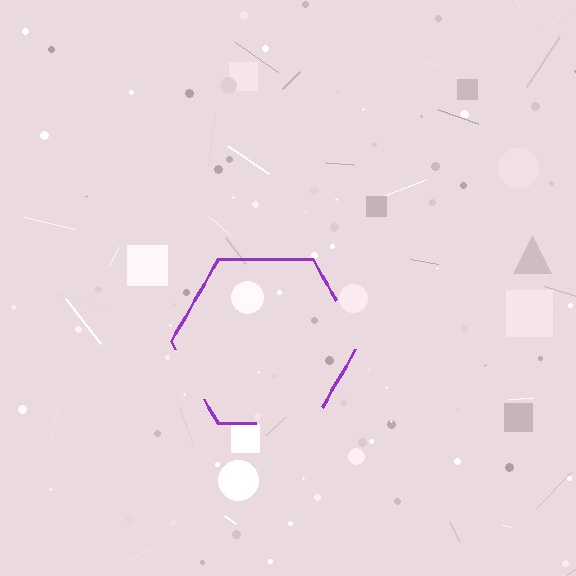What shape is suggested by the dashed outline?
The dashed outline suggests a hexagon.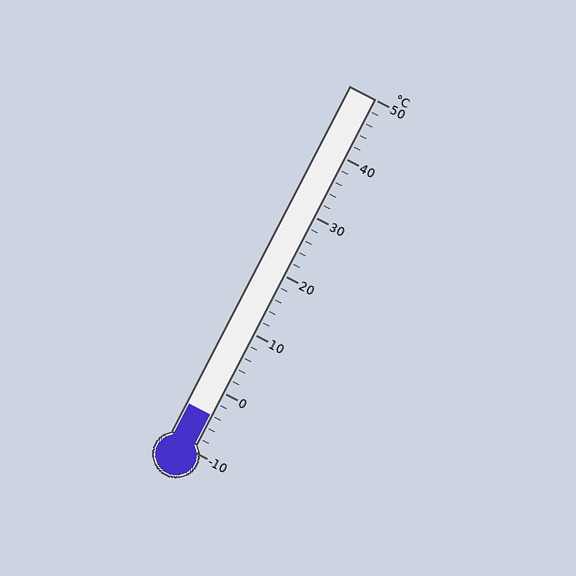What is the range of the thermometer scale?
The thermometer scale ranges from -10°C to 50°C.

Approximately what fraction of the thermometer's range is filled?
The thermometer is filled to approximately 10% of its range.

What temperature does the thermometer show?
The thermometer shows approximately -4°C.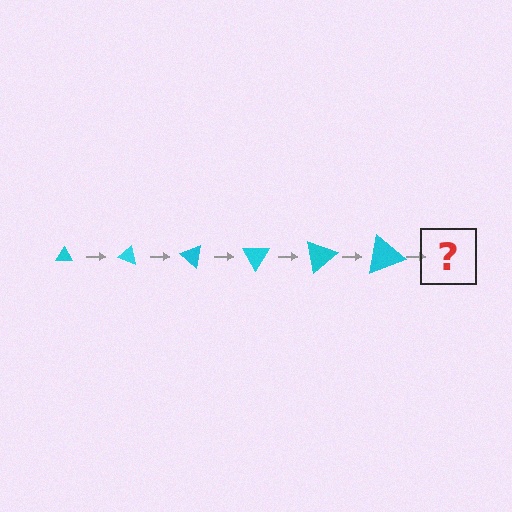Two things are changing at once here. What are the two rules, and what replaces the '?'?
The two rules are that the triangle grows larger each step and it rotates 20 degrees each step. The '?' should be a triangle, larger than the previous one and rotated 120 degrees from the start.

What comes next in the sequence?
The next element should be a triangle, larger than the previous one and rotated 120 degrees from the start.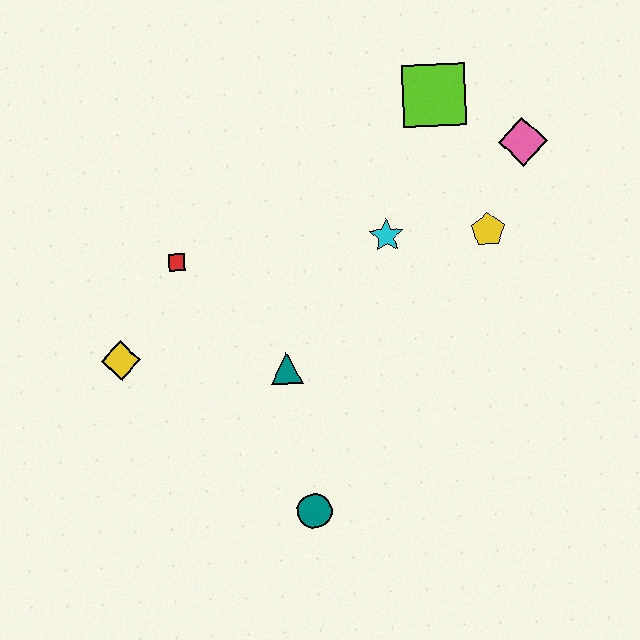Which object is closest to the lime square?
The pink diamond is closest to the lime square.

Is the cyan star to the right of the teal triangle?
Yes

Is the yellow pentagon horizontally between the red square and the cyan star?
No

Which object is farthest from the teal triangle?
The pink diamond is farthest from the teal triangle.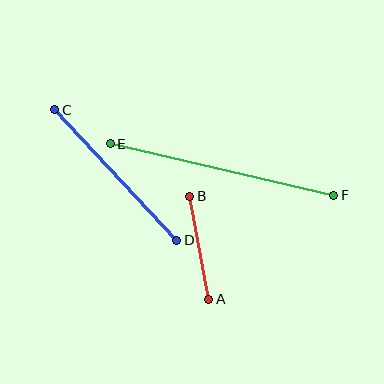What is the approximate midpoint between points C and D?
The midpoint is at approximately (116, 175) pixels.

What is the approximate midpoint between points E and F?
The midpoint is at approximately (222, 169) pixels.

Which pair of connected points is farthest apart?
Points E and F are farthest apart.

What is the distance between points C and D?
The distance is approximately 178 pixels.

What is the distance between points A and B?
The distance is approximately 105 pixels.